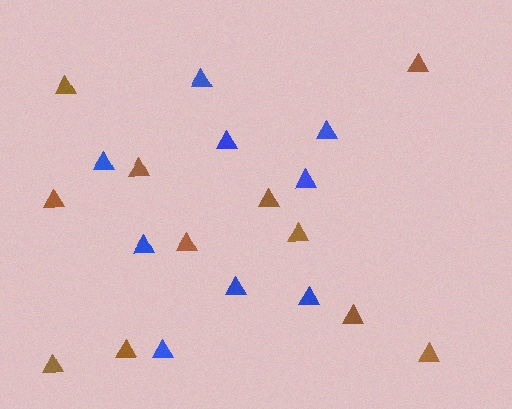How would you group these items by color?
There are 2 groups: one group of blue triangles (9) and one group of brown triangles (11).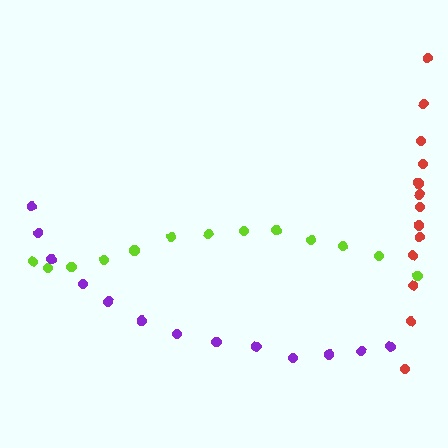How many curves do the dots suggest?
There are 3 distinct paths.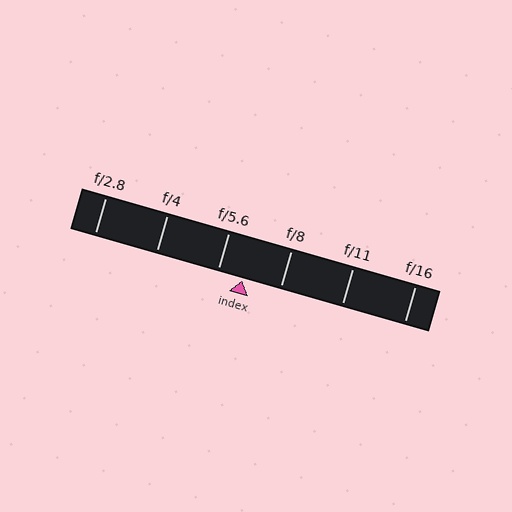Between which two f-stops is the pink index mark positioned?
The index mark is between f/5.6 and f/8.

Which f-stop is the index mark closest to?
The index mark is closest to f/5.6.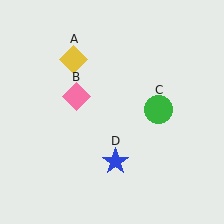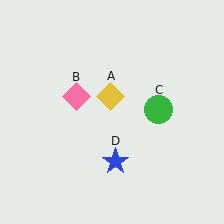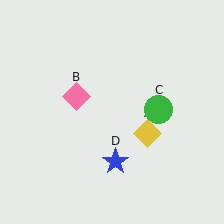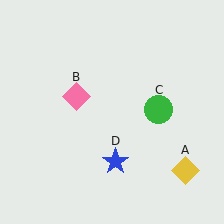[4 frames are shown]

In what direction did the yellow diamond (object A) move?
The yellow diamond (object A) moved down and to the right.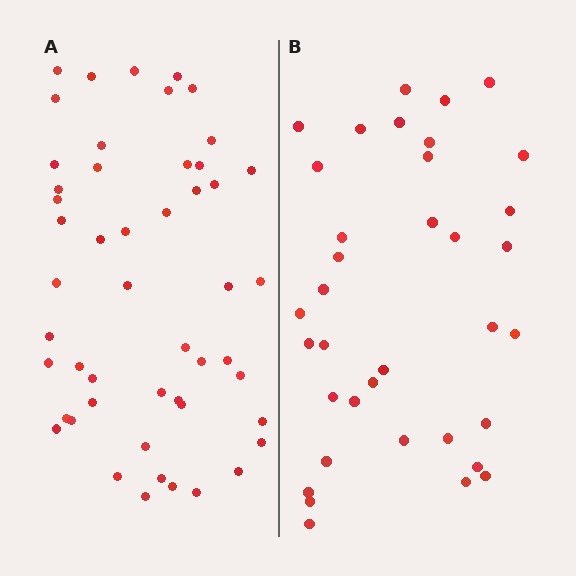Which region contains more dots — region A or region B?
Region A (the left region) has more dots.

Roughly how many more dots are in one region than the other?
Region A has approximately 15 more dots than region B.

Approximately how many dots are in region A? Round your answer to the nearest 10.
About 50 dots.